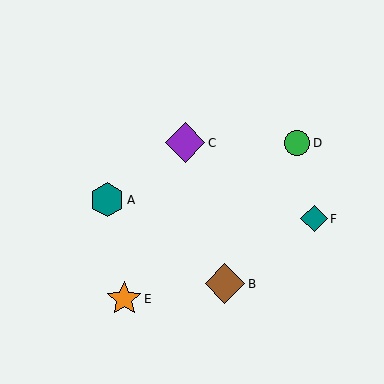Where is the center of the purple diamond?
The center of the purple diamond is at (185, 143).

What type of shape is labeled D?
Shape D is a green circle.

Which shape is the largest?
The purple diamond (labeled C) is the largest.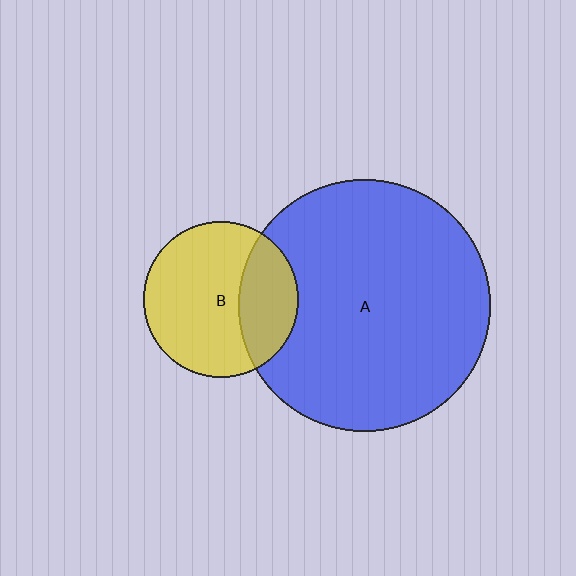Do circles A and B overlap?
Yes.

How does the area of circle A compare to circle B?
Approximately 2.6 times.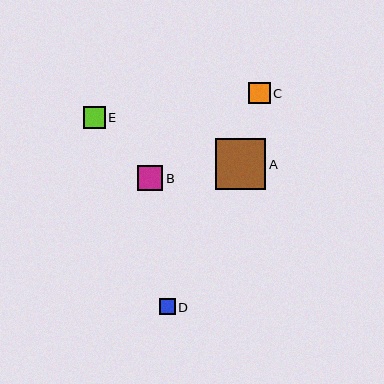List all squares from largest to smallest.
From largest to smallest: A, B, E, C, D.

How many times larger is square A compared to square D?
Square A is approximately 3.1 times the size of square D.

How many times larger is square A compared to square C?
Square A is approximately 2.4 times the size of square C.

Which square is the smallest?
Square D is the smallest with a size of approximately 16 pixels.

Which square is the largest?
Square A is the largest with a size of approximately 51 pixels.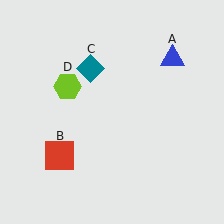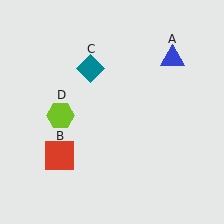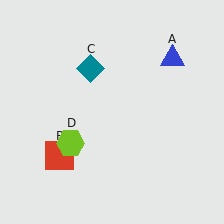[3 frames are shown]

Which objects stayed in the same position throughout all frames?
Blue triangle (object A) and red square (object B) and teal diamond (object C) remained stationary.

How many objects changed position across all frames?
1 object changed position: lime hexagon (object D).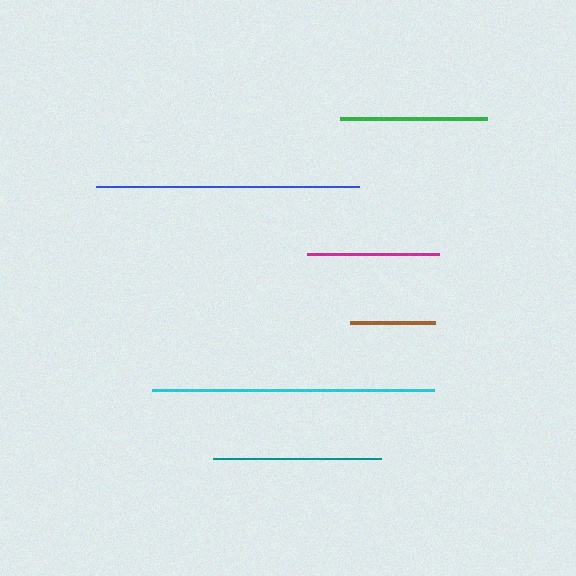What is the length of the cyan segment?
The cyan segment is approximately 282 pixels long.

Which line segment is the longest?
The cyan line is the longest at approximately 282 pixels.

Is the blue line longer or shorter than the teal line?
The blue line is longer than the teal line.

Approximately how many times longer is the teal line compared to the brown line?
The teal line is approximately 2.0 times the length of the brown line.